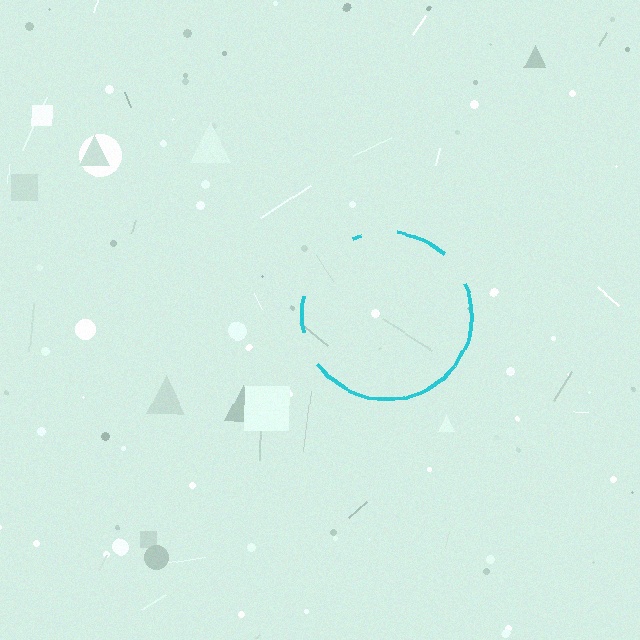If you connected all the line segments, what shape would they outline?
They would outline a circle.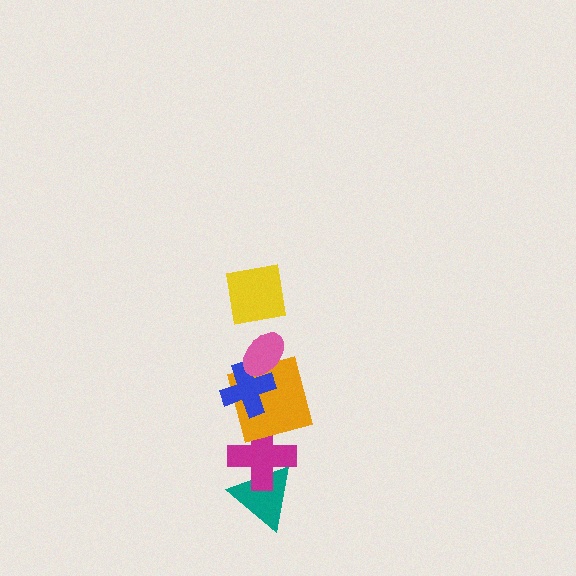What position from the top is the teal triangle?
The teal triangle is 6th from the top.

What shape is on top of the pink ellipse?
The yellow square is on top of the pink ellipse.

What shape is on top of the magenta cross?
The orange square is on top of the magenta cross.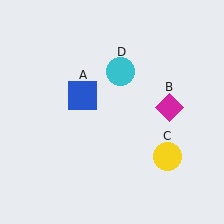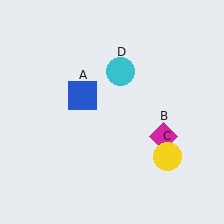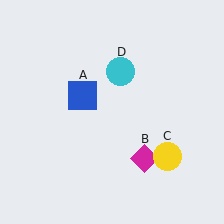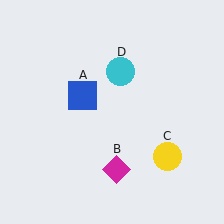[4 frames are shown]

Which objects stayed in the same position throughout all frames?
Blue square (object A) and yellow circle (object C) and cyan circle (object D) remained stationary.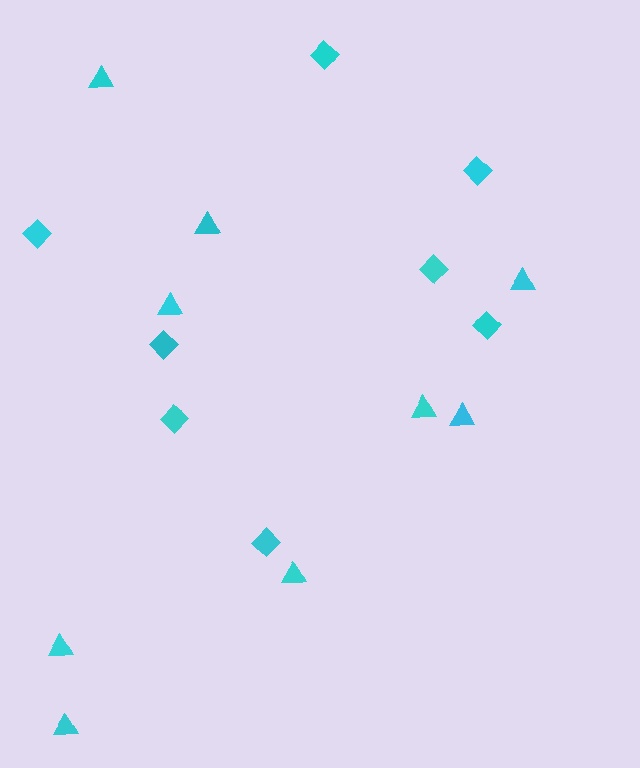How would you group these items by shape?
There are 2 groups: one group of diamonds (8) and one group of triangles (9).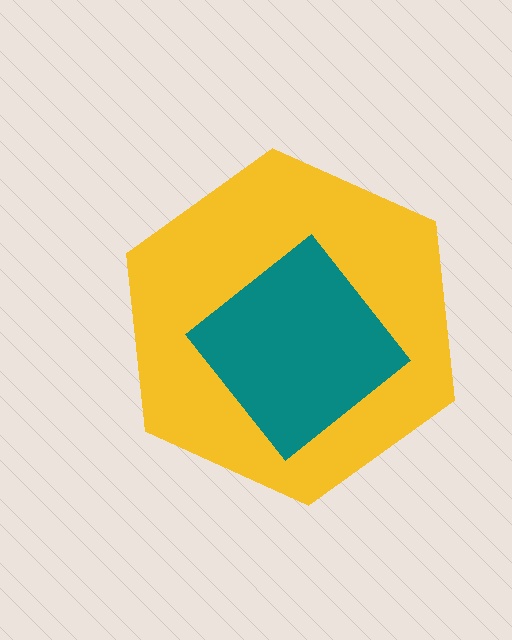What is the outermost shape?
The yellow hexagon.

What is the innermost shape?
The teal diamond.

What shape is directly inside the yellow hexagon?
The teal diamond.